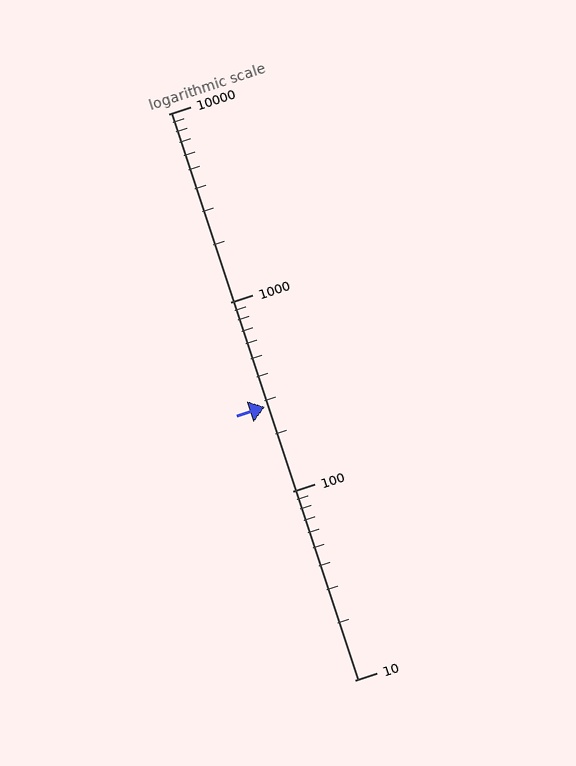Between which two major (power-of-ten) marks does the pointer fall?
The pointer is between 100 and 1000.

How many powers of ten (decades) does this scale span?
The scale spans 3 decades, from 10 to 10000.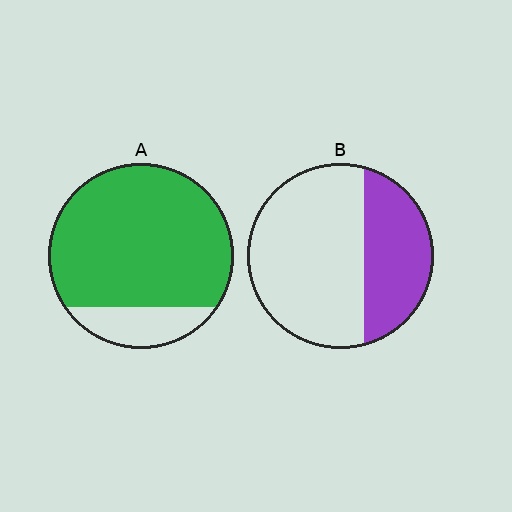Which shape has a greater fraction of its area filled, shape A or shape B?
Shape A.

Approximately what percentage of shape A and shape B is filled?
A is approximately 85% and B is approximately 35%.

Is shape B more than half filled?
No.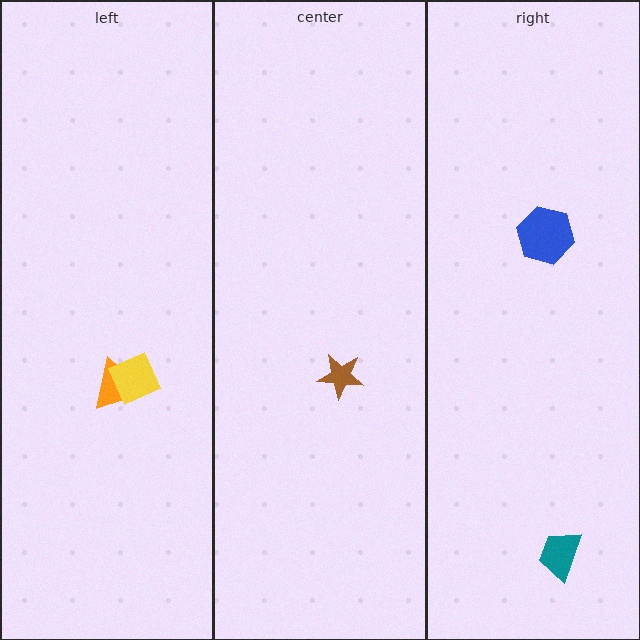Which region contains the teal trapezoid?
The right region.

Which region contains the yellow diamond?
The left region.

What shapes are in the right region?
The blue hexagon, the teal trapezoid.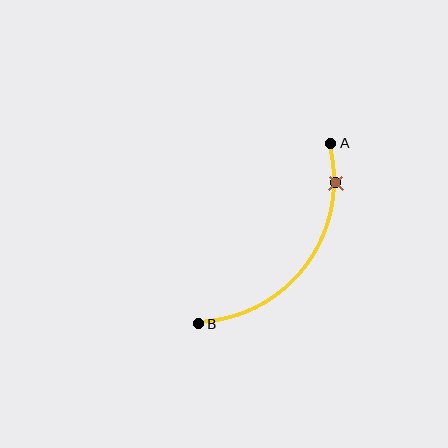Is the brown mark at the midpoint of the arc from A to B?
No. The brown mark lies on the arc but is closer to endpoint A. The arc midpoint would be at the point on the curve equidistant along the arc from both A and B.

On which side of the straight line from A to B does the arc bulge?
The arc bulges below and to the right of the straight line connecting A and B.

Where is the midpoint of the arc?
The arc midpoint is the point on the curve farthest from the straight line joining A and B. It sits below and to the right of that line.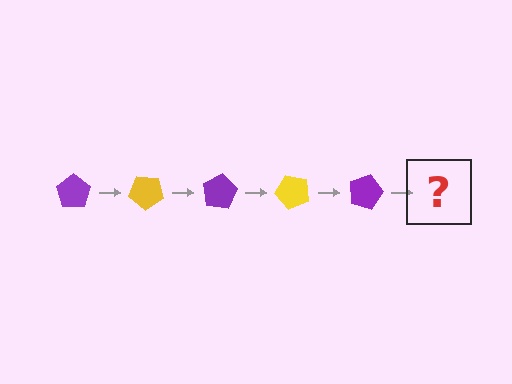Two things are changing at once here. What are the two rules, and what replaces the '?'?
The two rules are that it rotates 40 degrees each step and the color cycles through purple and yellow. The '?' should be a yellow pentagon, rotated 200 degrees from the start.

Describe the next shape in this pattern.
It should be a yellow pentagon, rotated 200 degrees from the start.